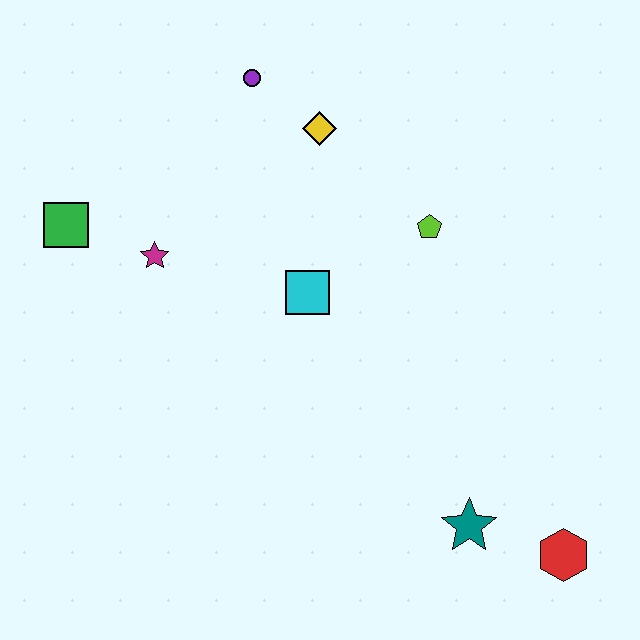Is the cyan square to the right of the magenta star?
Yes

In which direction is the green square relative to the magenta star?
The green square is to the left of the magenta star.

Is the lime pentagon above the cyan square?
Yes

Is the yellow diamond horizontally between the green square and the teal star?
Yes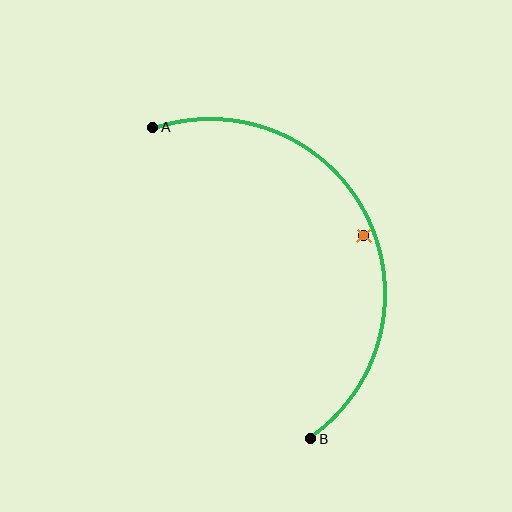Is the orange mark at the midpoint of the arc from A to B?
No — the orange mark does not lie on the arc at all. It sits slightly inside the curve.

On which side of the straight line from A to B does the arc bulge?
The arc bulges to the right of the straight line connecting A and B.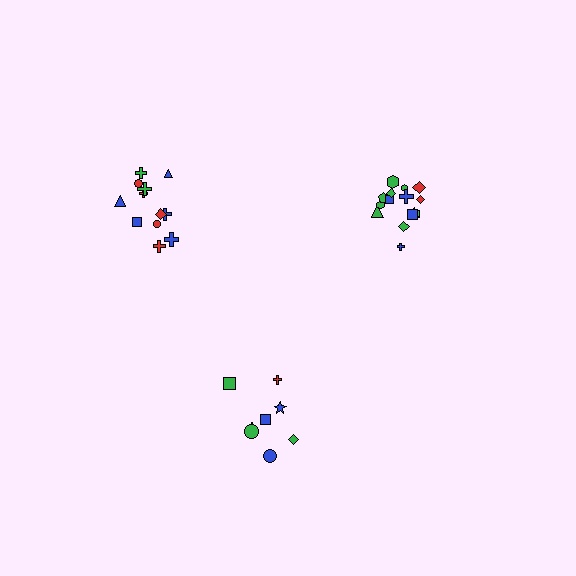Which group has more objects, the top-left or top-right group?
The top-right group.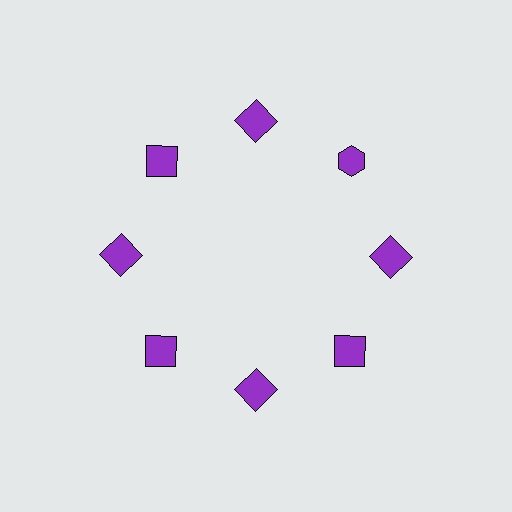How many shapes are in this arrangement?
There are 8 shapes arranged in a ring pattern.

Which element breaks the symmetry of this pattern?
The purple hexagon at roughly the 2 o'clock position breaks the symmetry. All other shapes are purple squares.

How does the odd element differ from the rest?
It has a different shape: hexagon instead of square.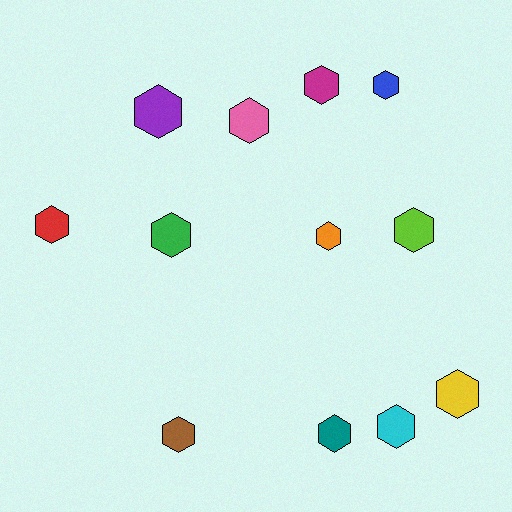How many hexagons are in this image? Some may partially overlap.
There are 12 hexagons.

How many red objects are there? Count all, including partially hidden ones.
There is 1 red object.